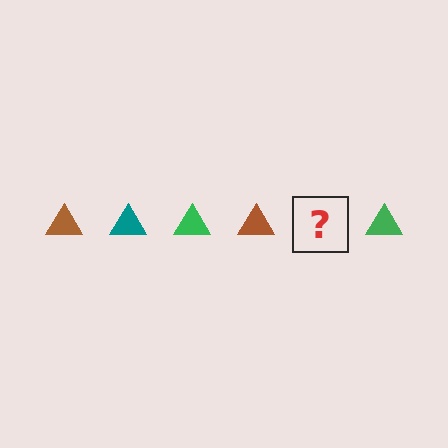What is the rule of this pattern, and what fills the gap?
The rule is that the pattern cycles through brown, teal, green triangles. The gap should be filled with a teal triangle.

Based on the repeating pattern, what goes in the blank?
The blank should be a teal triangle.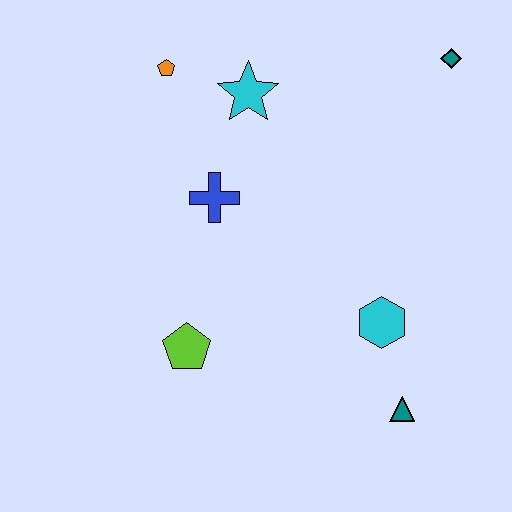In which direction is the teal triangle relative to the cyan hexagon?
The teal triangle is below the cyan hexagon.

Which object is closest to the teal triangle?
The cyan hexagon is closest to the teal triangle.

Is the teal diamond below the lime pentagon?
No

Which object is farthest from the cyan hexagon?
The orange pentagon is farthest from the cyan hexagon.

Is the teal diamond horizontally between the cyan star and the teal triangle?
No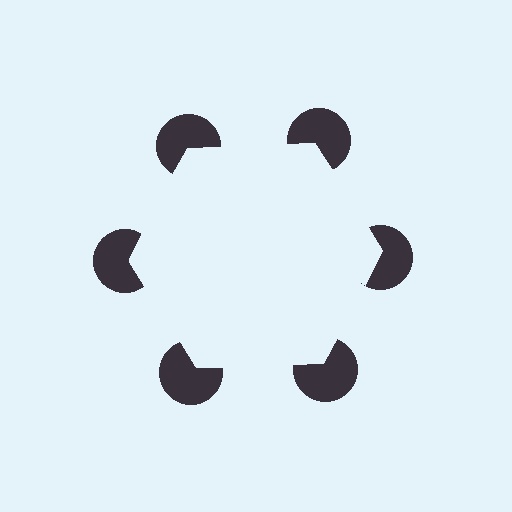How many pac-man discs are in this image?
There are 6 — one at each vertex of the illusory hexagon.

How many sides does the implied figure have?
6 sides.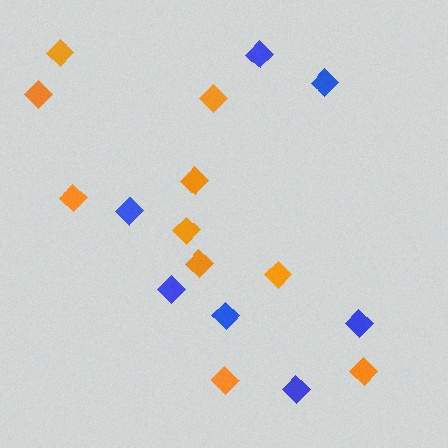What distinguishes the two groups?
There are 2 groups: one group of orange diamonds (10) and one group of blue diamonds (7).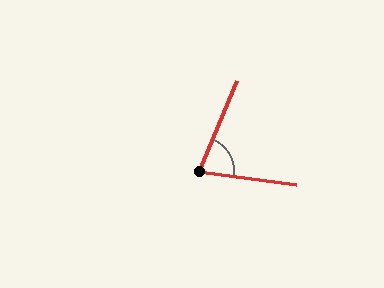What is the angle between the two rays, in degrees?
Approximately 75 degrees.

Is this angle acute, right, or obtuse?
It is acute.